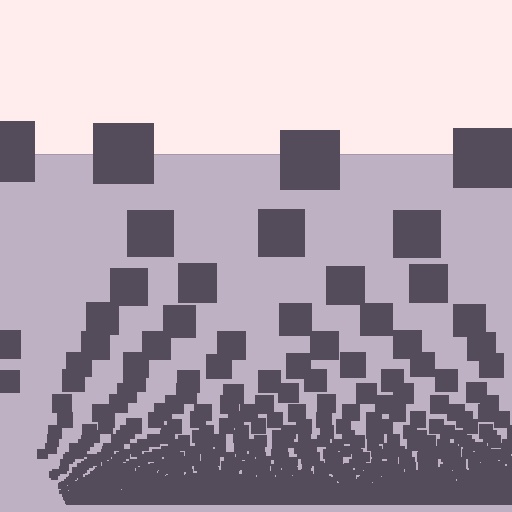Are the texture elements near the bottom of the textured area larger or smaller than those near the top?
Smaller. The gradient is inverted — elements near the bottom are smaller and denser.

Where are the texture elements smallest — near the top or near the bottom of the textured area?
Near the bottom.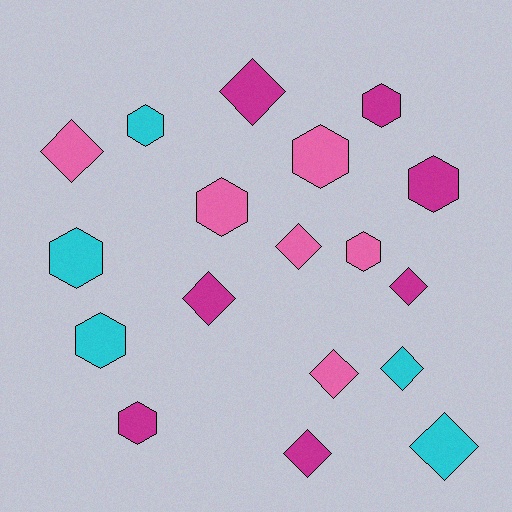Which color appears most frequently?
Magenta, with 7 objects.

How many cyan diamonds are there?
There are 2 cyan diamonds.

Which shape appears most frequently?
Diamond, with 9 objects.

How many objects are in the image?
There are 18 objects.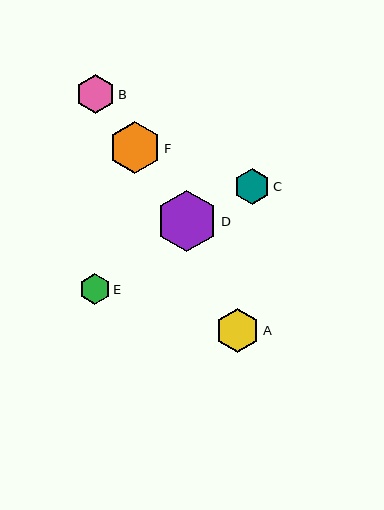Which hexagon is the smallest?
Hexagon E is the smallest with a size of approximately 31 pixels.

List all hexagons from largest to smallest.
From largest to smallest: D, F, A, B, C, E.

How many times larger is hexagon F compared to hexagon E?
Hexagon F is approximately 1.7 times the size of hexagon E.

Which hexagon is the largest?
Hexagon D is the largest with a size of approximately 61 pixels.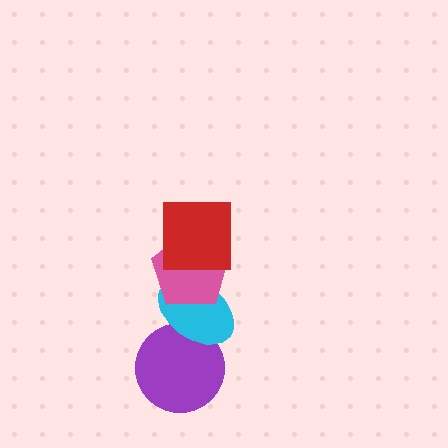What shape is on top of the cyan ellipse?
The pink pentagon is on top of the cyan ellipse.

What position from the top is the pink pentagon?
The pink pentagon is 2nd from the top.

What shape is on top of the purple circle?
The cyan ellipse is on top of the purple circle.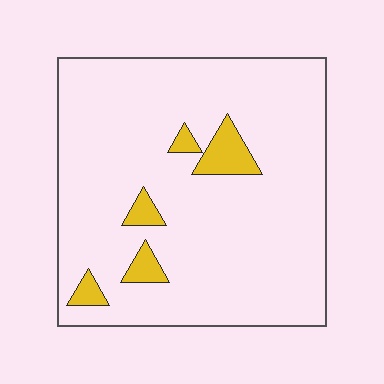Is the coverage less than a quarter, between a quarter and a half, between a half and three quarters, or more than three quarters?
Less than a quarter.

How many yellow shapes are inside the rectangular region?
5.